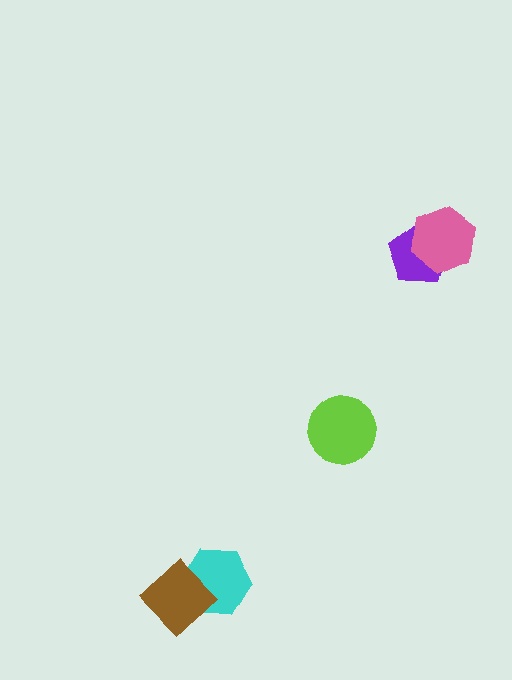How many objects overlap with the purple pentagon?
1 object overlaps with the purple pentagon.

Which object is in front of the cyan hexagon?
The brown diamond is in front of the cyan hexagon.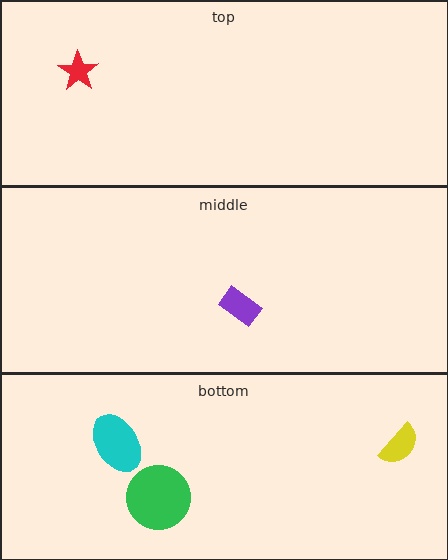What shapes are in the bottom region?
The yellow semicircle, the green circle, the cyan ellipse.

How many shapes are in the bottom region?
3.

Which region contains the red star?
The top region.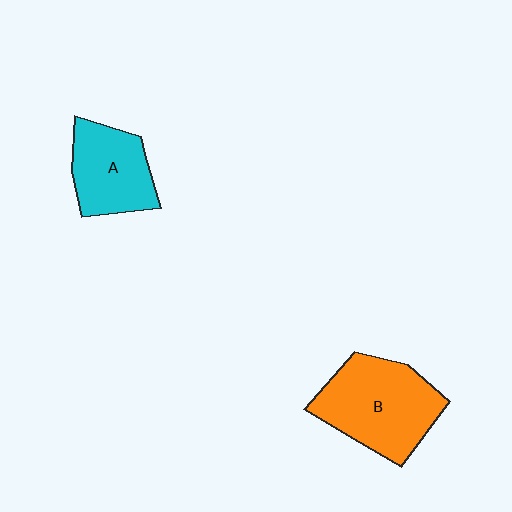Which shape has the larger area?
Shape B (orange).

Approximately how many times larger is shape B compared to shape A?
Approximately 1.4 times.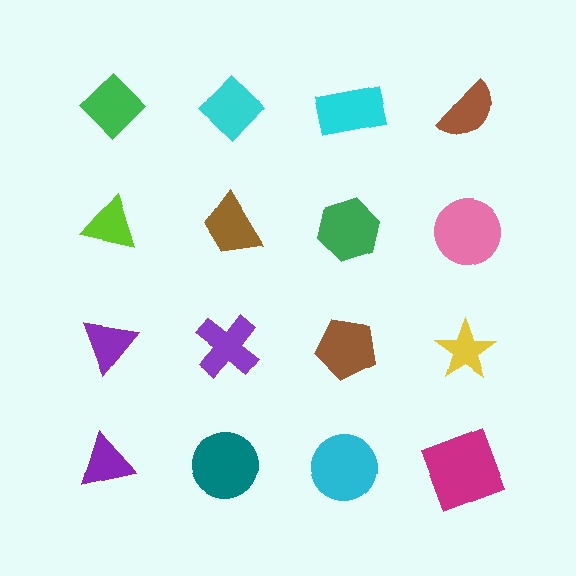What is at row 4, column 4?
A magenta square.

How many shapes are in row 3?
4 shapes.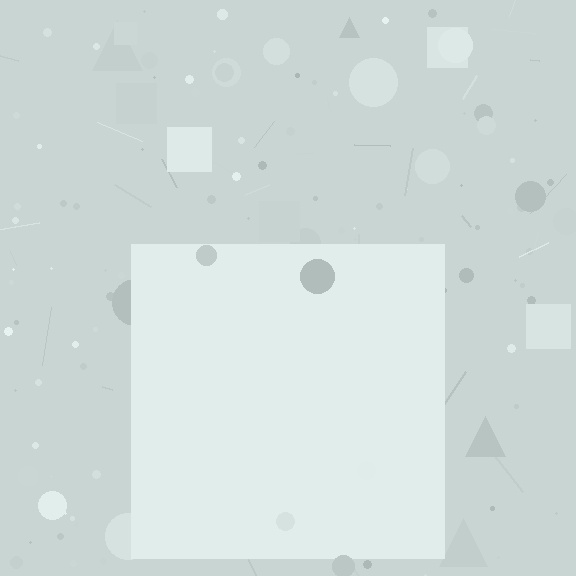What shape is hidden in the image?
A square is hidden in the image.